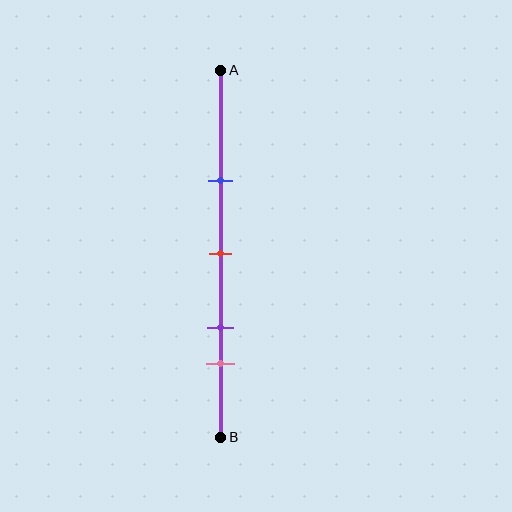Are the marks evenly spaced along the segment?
No, the marks are not evenly spaced.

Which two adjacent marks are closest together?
The purple and pink marks are the closest adjacent pair.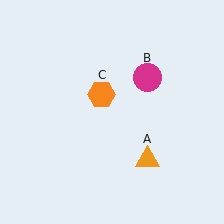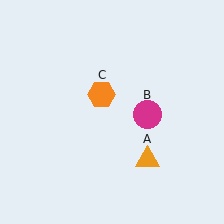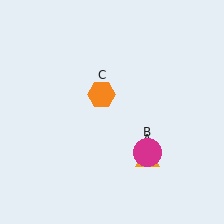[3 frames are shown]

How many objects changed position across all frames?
1 object changed position: magenta circle (object B).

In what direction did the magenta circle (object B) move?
The magenta circle (object B) moved down.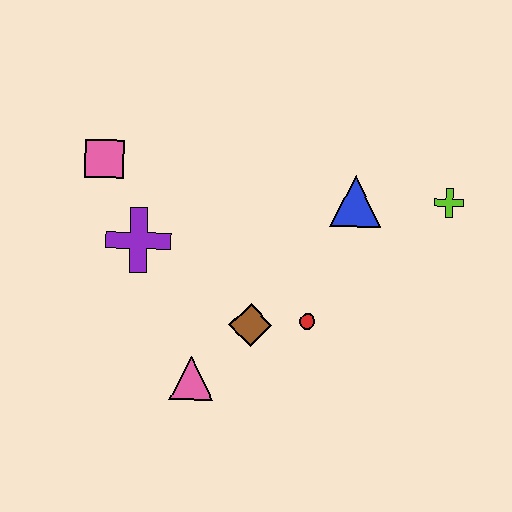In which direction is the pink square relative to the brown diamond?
The pink square is above the brown diamond.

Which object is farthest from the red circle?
The pink square is farthest from the red circle.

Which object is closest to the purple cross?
The pink square is closest to the purple cross.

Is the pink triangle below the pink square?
Yes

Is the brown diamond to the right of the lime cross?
No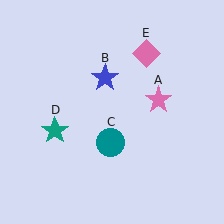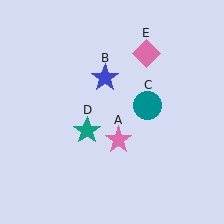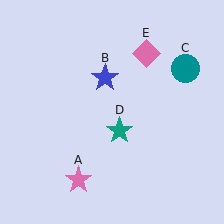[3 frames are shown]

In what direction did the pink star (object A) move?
The pink star (object A) moved down and to the left.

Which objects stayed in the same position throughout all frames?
Blue star (object B) and pink diamond (object E) remained stationary.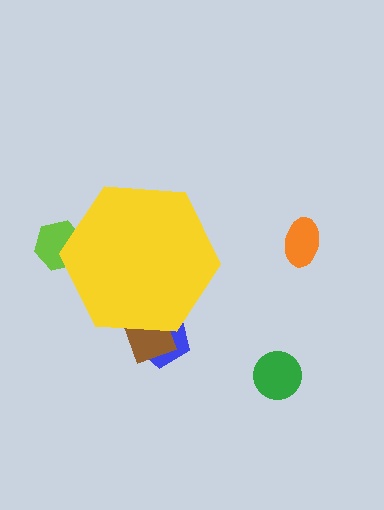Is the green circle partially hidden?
No, the green circle is fully visible.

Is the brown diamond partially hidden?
Yes, the brown diamond is partially hidden behind the yellow hexagon.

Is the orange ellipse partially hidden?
No, the orange ellipse is fully visible.